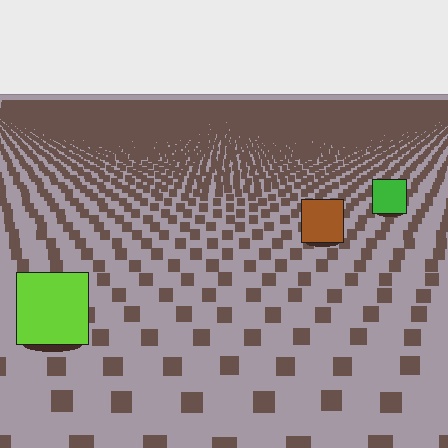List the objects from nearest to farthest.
From nearest to farthest: the lime square, the brown square, the green square.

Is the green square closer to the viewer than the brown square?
No. The brown square is closer — you can tell from the texture gradient: the ground texture is coarser near it.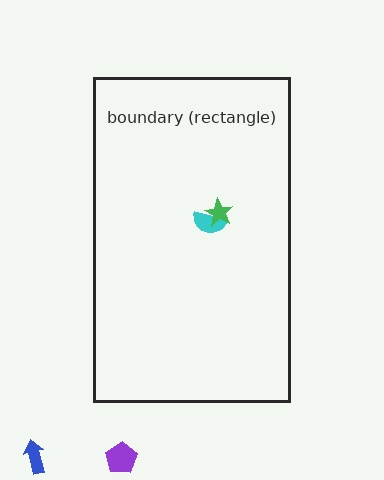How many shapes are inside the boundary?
2 inside, 2 outside.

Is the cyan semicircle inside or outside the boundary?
Inside.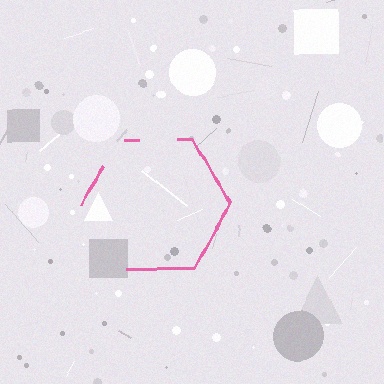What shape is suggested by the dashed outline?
The dashed outline suggests a hexagon.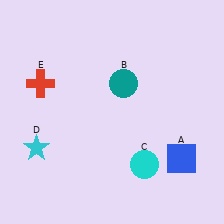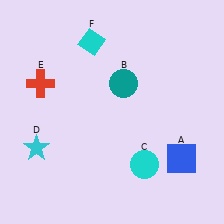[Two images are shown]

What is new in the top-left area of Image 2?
A cyan diamond (F) was added in the top-left area of Image 2.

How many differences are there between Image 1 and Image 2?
There is 1 difference between the two images.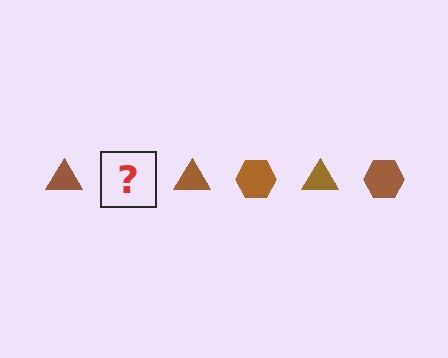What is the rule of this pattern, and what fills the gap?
The rule is that the pattern cycles through triangle, hexagon shapes in brown. The gap should be filled with a brown hexagon.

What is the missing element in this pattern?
The missing element is a brown hexagon.